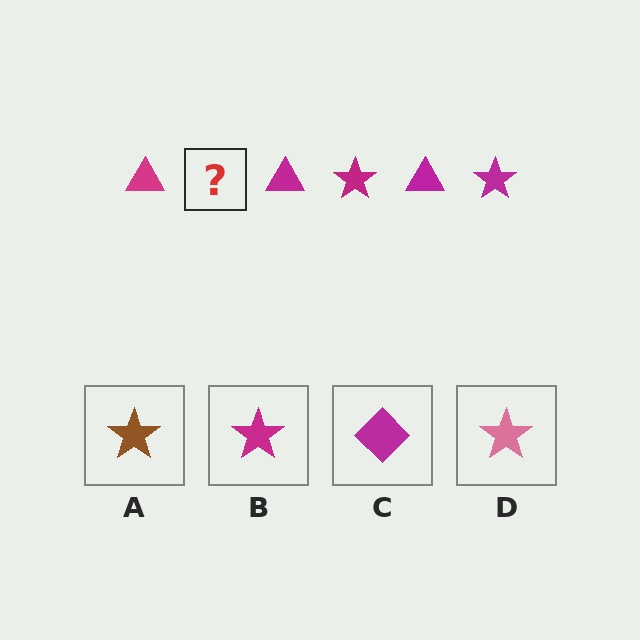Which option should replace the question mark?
Option B.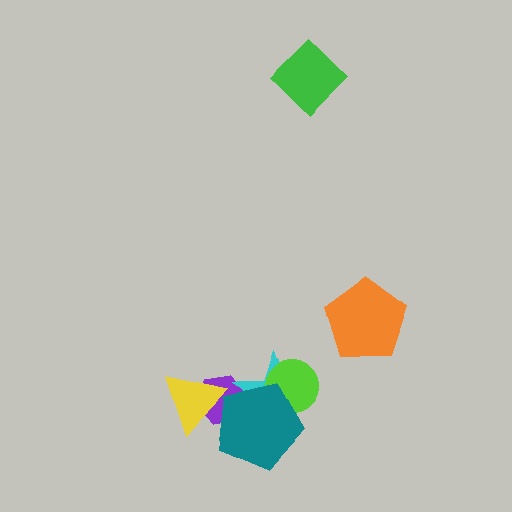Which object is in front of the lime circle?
The teal pentagon is in front of the lime circle.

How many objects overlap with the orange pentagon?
0 objects overlap with the orange pentagon.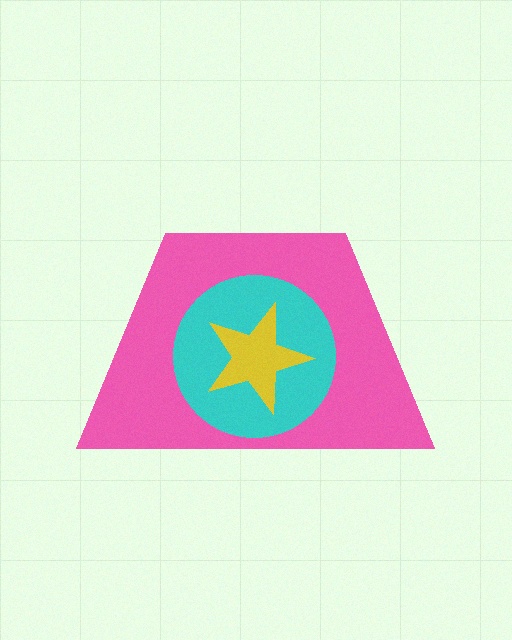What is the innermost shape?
The yellow star.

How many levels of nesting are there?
3.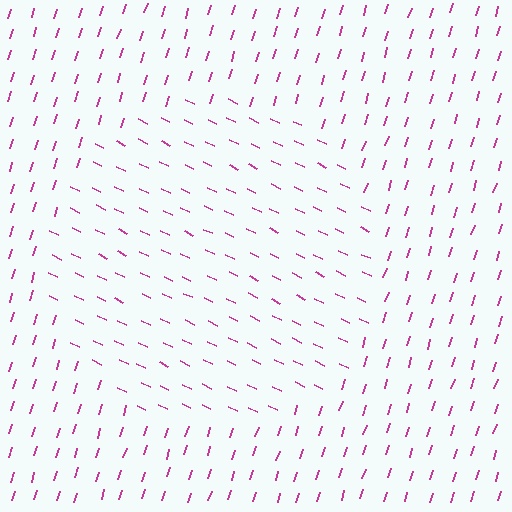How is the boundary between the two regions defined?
The boundary is defined purely by a change in line orientation (approximately 81 degrees difference). All lines are the same color and thickness.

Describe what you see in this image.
The image is filled with small magenta line segments. A circle region in the image has lines oriented differently from the surrounding lines, creating a visible texture boundary.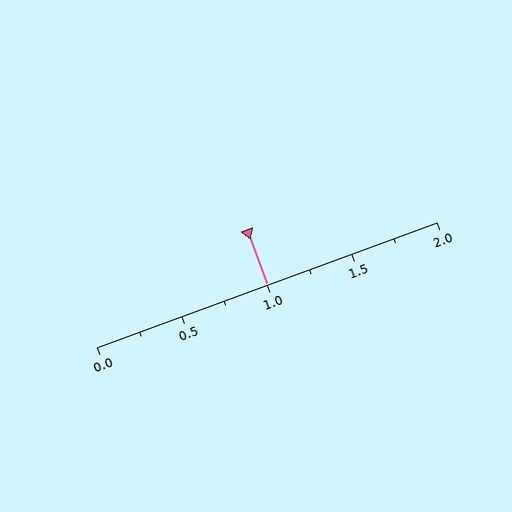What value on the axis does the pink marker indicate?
The marker indicates approximately 1.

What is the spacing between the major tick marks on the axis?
The major ticks are spaced 0.5 apart.